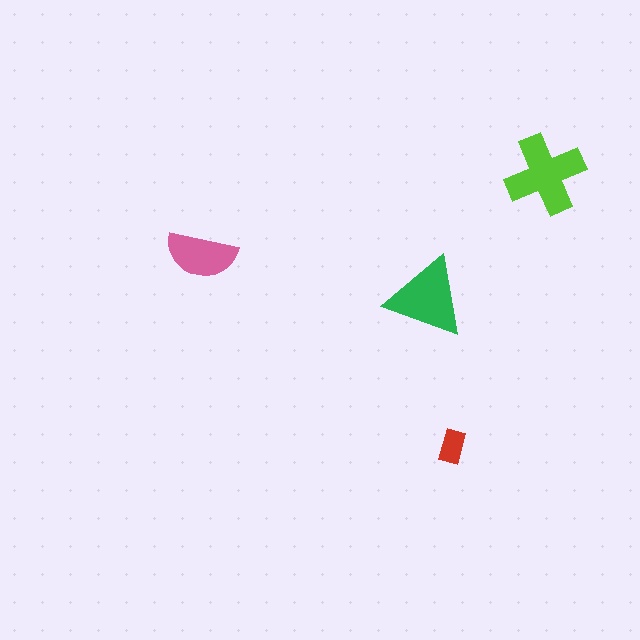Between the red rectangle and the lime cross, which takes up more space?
The lime cross.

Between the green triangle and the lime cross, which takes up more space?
The lime cross.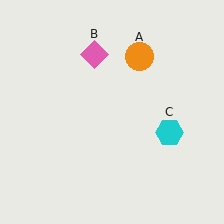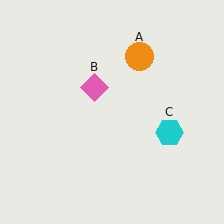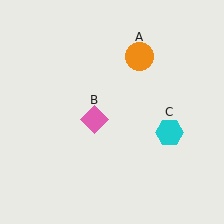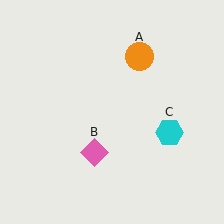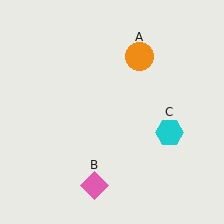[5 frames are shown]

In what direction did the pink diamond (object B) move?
The pink diamond (object B) moved down.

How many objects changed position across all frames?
1 object changed position: pink diamond (object B).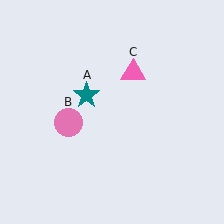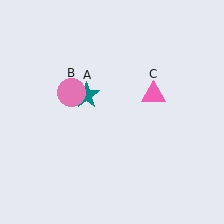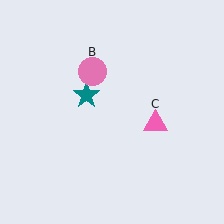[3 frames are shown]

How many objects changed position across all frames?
2 objects changed position: pink circle (object B), pink triangle (object C).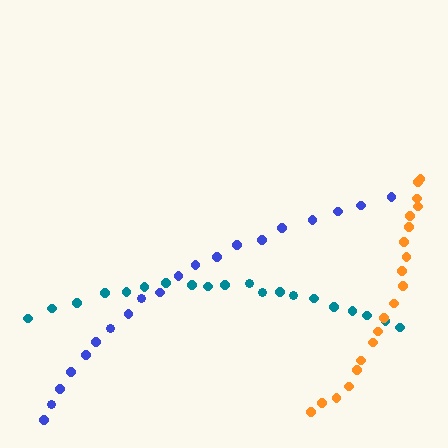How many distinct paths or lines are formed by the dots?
There are 3 distinct paths.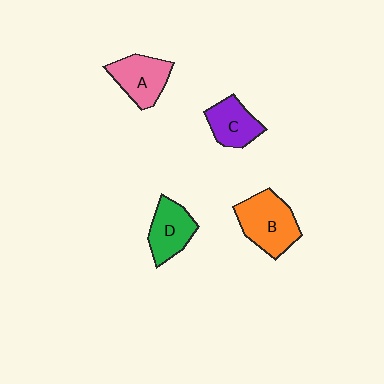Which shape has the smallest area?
Shape C (purple).